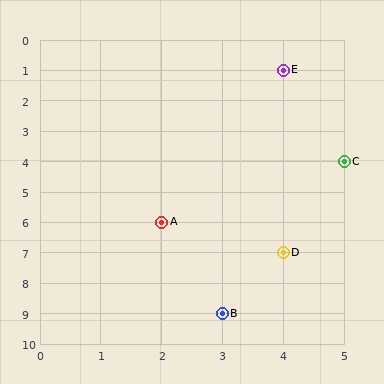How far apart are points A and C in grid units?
Points A and C are 3 columns and 2 rows apart (about 3.6 grid units diagonally).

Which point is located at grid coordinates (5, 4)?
Point C is at (5, 4).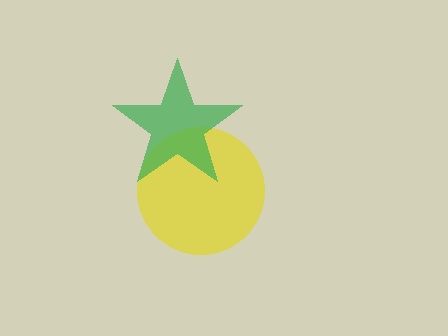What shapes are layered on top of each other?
The layered shapes are: a yellow circle, a green star.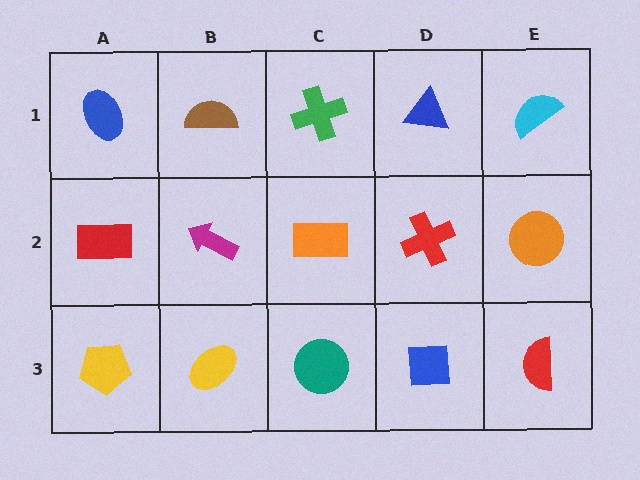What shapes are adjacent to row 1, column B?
A magenta arrow (row 2, column B), a blue ellipse (row 1, column A), a green cross (row 1, column C).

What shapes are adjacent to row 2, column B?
A brown semicircle (row 1, column B), a yellow ellipse (row 3, column B), a red rectangle (row 2, column A), an orange rectangle (row 2, column C).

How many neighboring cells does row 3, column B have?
3.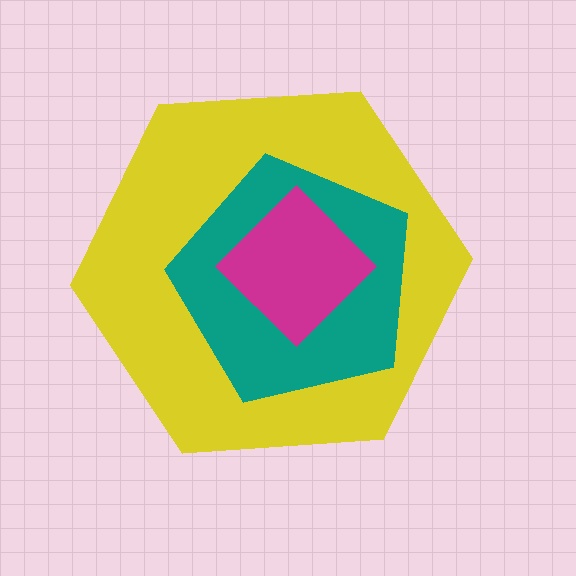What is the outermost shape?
The yellow hexagon.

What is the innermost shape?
The magenta diamond.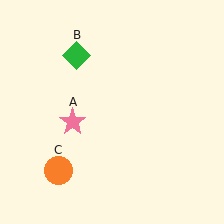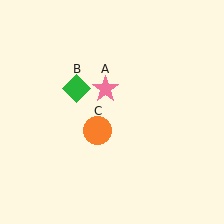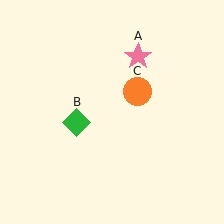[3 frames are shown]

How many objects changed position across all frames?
3 objects changed position: pink star (object A), green diamond (object B), orange circle (object C).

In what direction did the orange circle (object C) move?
The orange circle (object C) moved up and to the right.